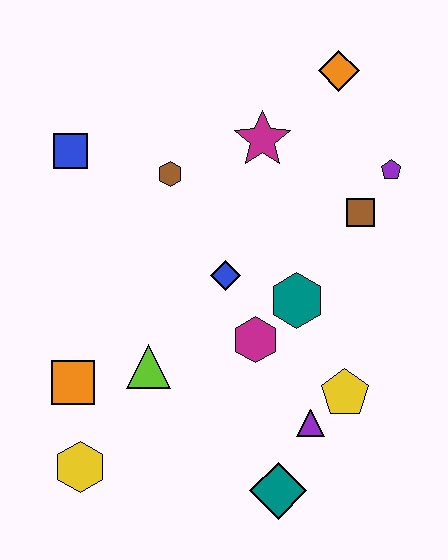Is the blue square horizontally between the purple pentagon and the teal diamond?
No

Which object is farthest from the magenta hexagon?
The orange diamond is farthest from the magenta hexagon.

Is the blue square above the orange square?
Yes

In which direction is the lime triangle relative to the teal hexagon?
The lime triangle is to the left of the teal hexagon.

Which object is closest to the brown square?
The purple pentagon is closest to the brown square.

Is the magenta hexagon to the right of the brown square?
No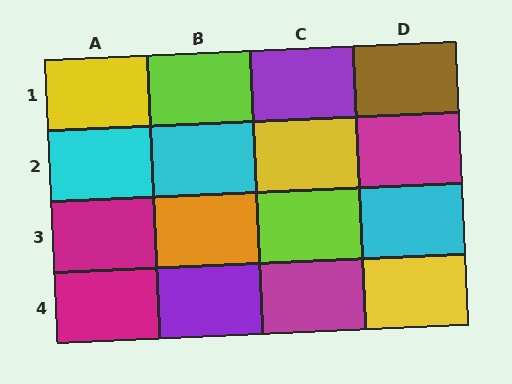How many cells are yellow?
3 cells are yellow.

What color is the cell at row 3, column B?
Orange.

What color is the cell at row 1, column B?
Lime.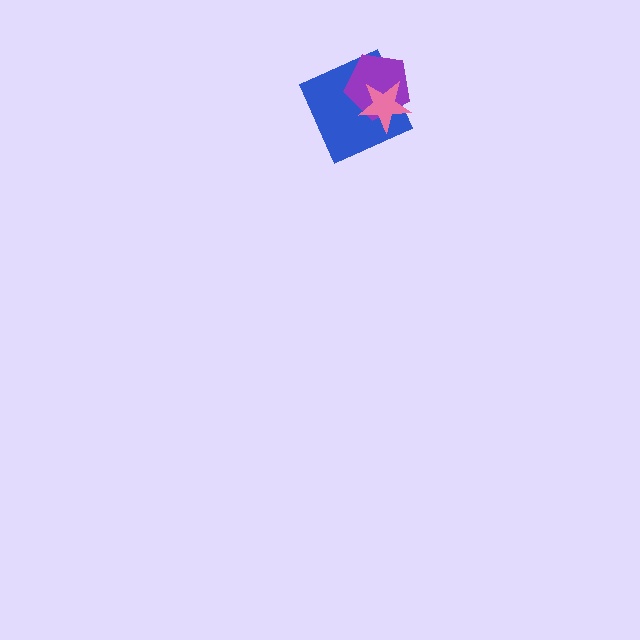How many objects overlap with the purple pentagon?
2 objects overlap with the purple pentagon.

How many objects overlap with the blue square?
2 objects overlap with the blue square.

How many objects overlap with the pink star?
2 objects overlap with the pink star.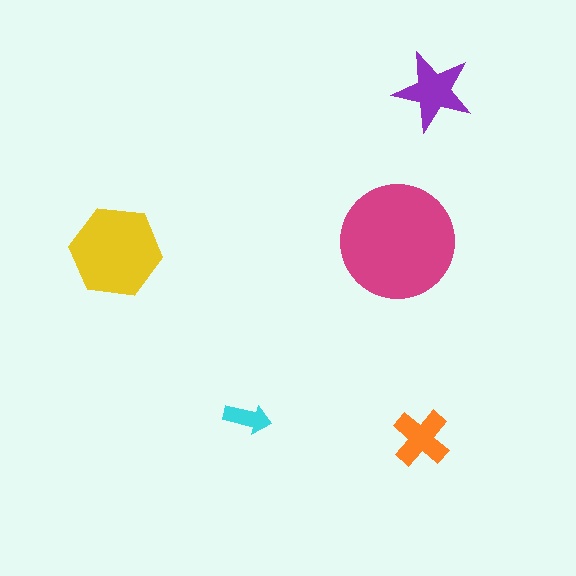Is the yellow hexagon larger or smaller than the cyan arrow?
Larger.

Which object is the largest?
The magenta circle.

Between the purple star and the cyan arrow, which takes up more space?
The purple star.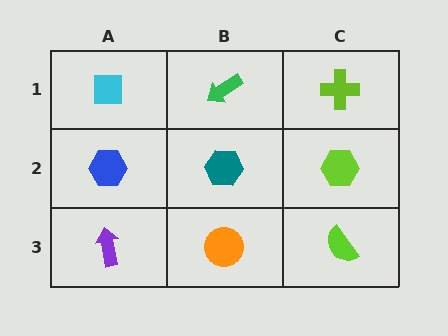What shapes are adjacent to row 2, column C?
A lime cross (row 1, column C), a lime semicircle (row 3, column C), a teal hexagon (row 2, column B).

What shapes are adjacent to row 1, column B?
A teal hexagon (row 2, column B), a cyan square (row 1, column A), a lime cross (row 1, column C).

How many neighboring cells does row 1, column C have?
2.